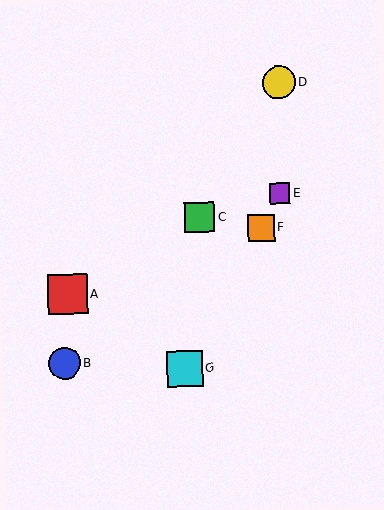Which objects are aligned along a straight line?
Objects E, F, G are aligned along a straight line.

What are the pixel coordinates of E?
Object E is at (280, 193).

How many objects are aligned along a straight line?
3 objects (E, F, G) are aligned along a straight line.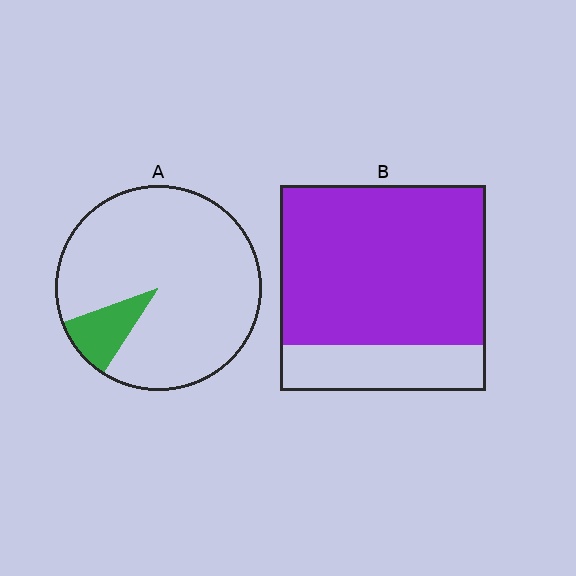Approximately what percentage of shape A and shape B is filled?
A is approximately 10% and B is approximately 80%.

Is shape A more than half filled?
No.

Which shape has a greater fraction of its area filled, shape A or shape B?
Shape B.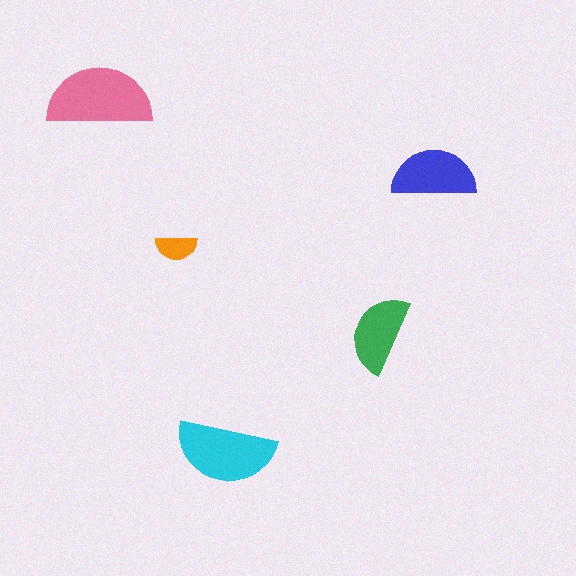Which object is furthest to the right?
The blue semicircle is rightmost.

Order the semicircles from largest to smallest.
the pink one, the cyan one, the blue one, the green one, the orange one.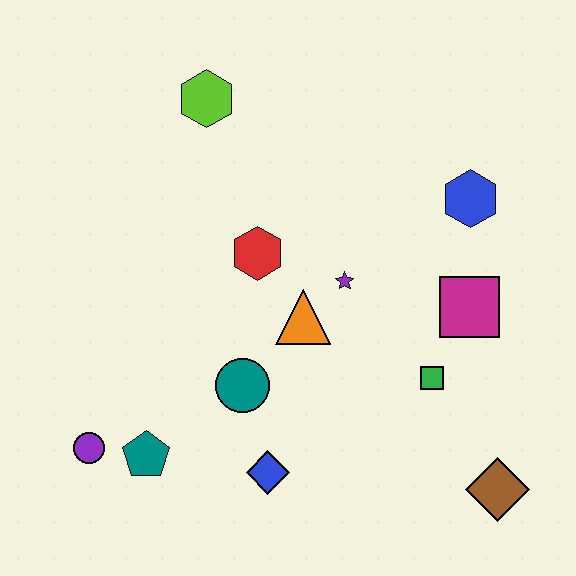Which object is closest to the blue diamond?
The teal circle is closest to the blue diamond.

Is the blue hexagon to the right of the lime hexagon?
Yes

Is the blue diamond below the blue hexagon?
Yes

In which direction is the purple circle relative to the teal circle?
The purple circle is to the left of the teal circle.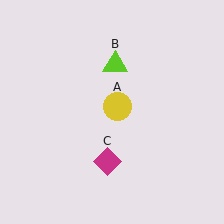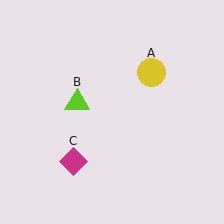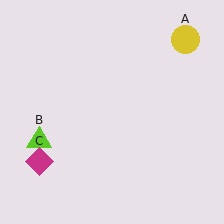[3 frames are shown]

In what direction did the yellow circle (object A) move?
The yellow circle (object A) moved up and to the right.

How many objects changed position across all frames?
3 objects changed position: yellow circle (object A), lime triangle (object B), magenta diamond (object C).